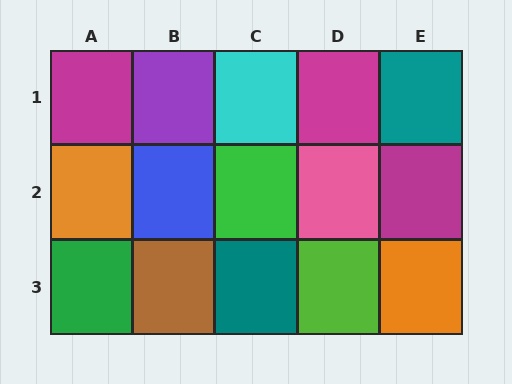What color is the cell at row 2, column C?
Green.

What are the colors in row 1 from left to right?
Magenta, purple, cyan, magenta, teal.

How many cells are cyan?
1 cell is cyan.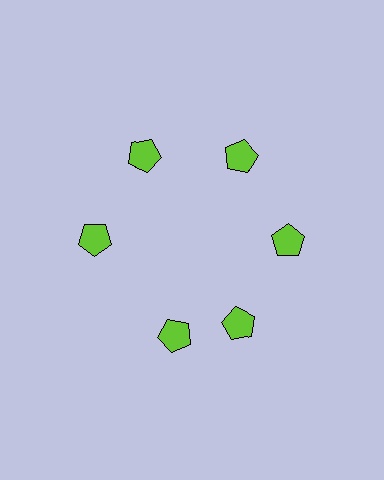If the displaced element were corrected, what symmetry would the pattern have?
It would have 6-fold rotational symmetry — the pattern would map onto itself every 60 degrees.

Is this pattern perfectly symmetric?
No. The 6 lime pentagons are arranged in a ring, but one element near the 7 o'clock position is rotated out of alignment along the ring, breaking the 6-fold rotational symmetry.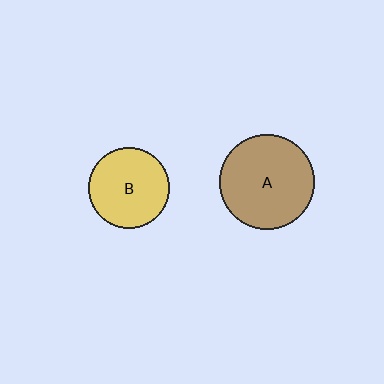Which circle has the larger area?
Circle A (brown).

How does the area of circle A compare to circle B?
Approximately 1.4 times.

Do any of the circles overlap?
No, none of the circles overlap.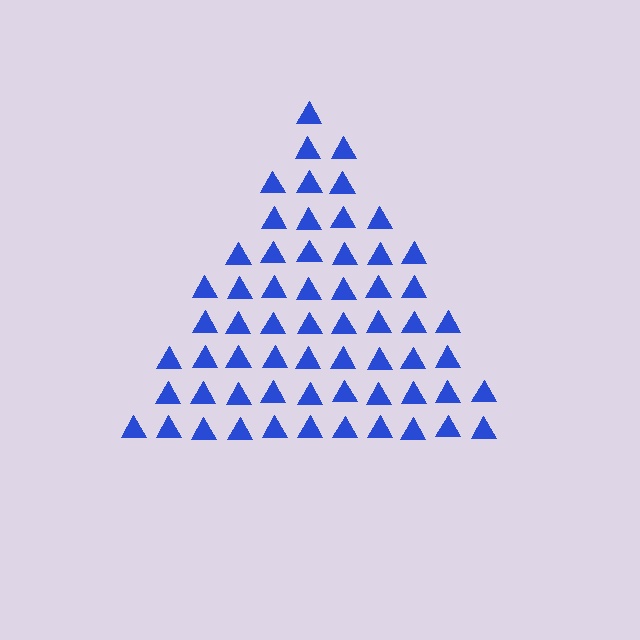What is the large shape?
The large shape is a triangle.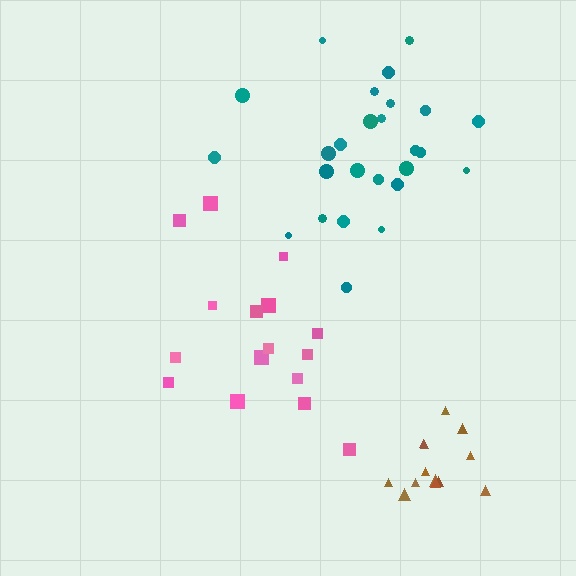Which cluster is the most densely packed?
Brown.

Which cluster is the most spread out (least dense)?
Pink.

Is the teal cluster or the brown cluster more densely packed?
Brown.